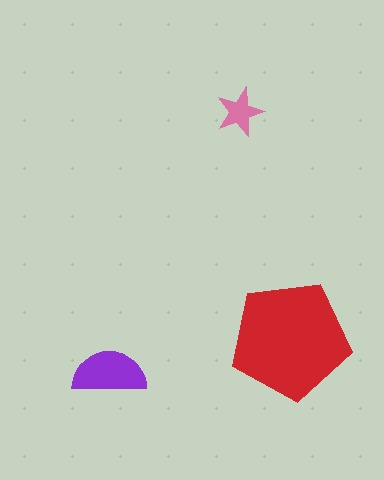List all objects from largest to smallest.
The red pentagon, the purple semicircle, the pink star.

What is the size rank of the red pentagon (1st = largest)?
1st.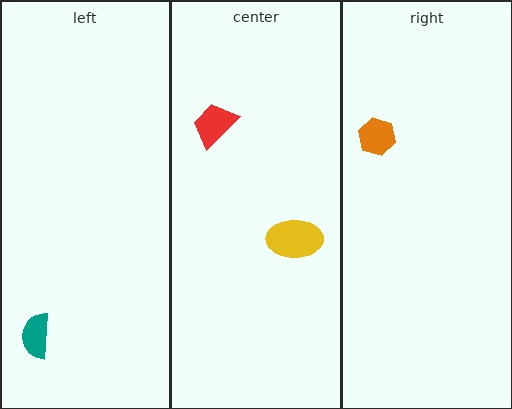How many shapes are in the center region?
2.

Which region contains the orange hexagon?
The right region.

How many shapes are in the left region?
1.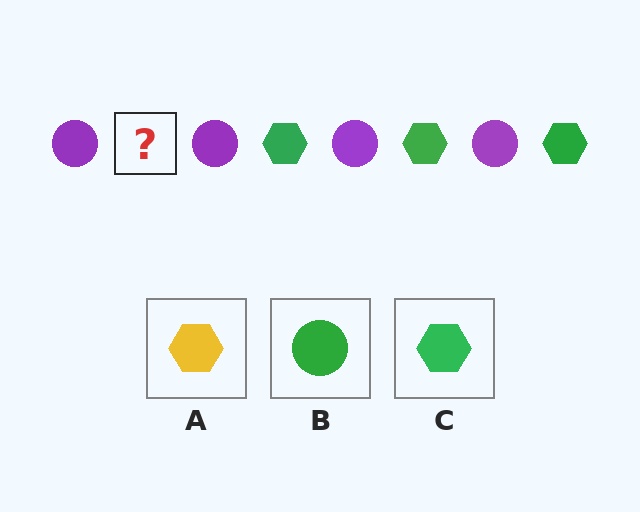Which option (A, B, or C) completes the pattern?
C.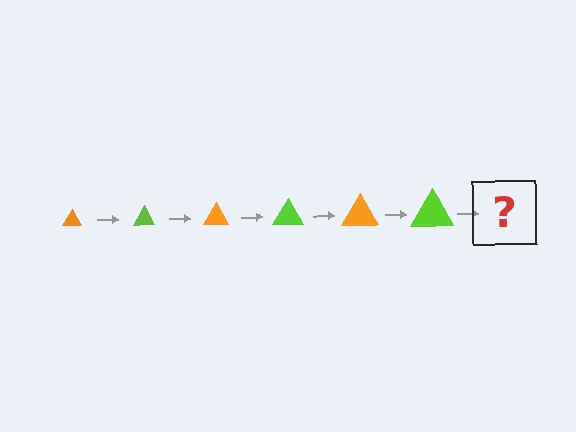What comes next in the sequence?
The next element should be an orange triangle, larger than the previous one.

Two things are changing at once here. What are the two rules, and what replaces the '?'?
The two rules are that the triangle grows larger each step and the color cycles through orange and lime. The '?' should be an orange triangle, larger than the previous one.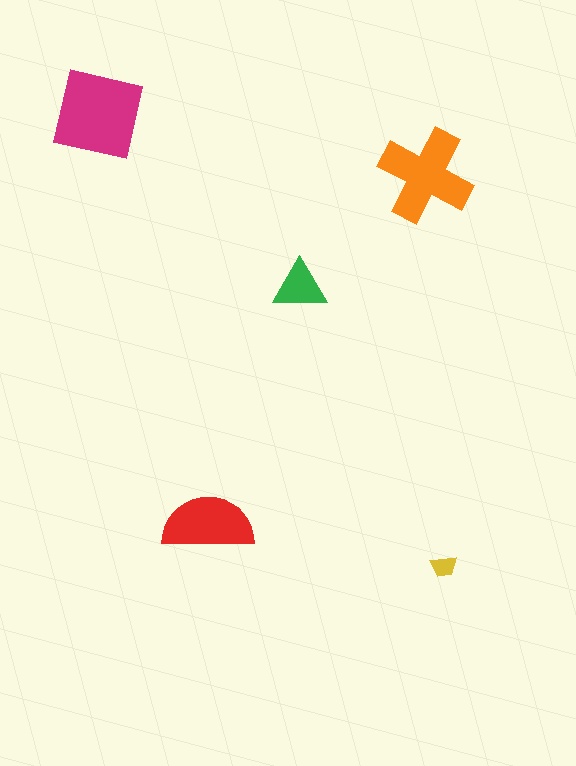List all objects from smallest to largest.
The yellow trapezoid, the green triangle, the red semicircle, the orange cross, the magenta square.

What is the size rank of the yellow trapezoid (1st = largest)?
5th.